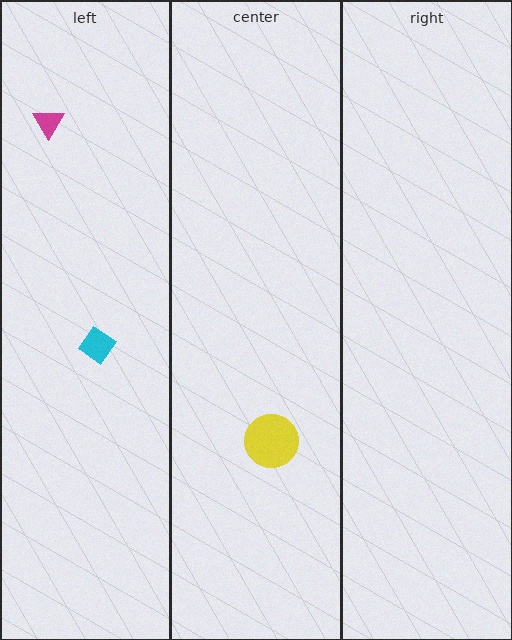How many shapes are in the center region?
1.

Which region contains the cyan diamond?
The left region.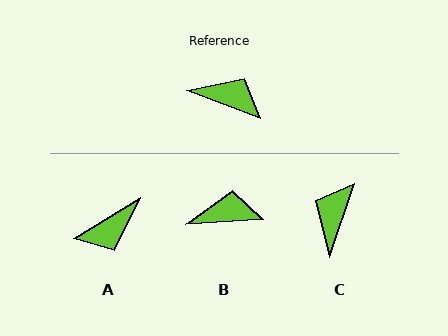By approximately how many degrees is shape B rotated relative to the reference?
Approximately 25 degrees counter-clockwise.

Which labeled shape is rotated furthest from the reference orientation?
A, about 127 degrees away.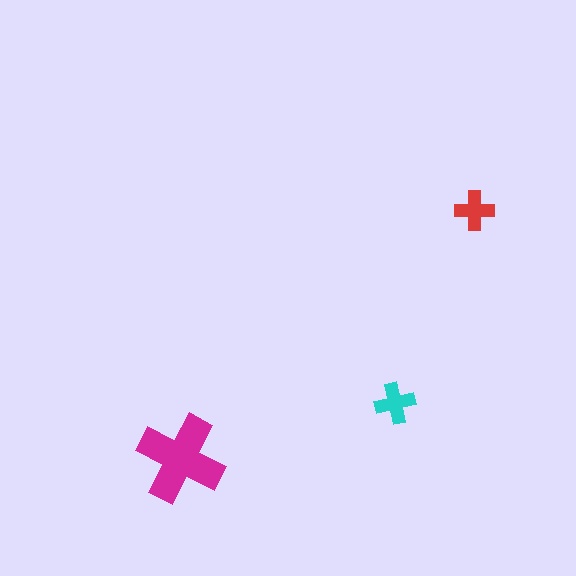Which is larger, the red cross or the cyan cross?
The cyan one.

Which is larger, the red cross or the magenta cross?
The magenta one.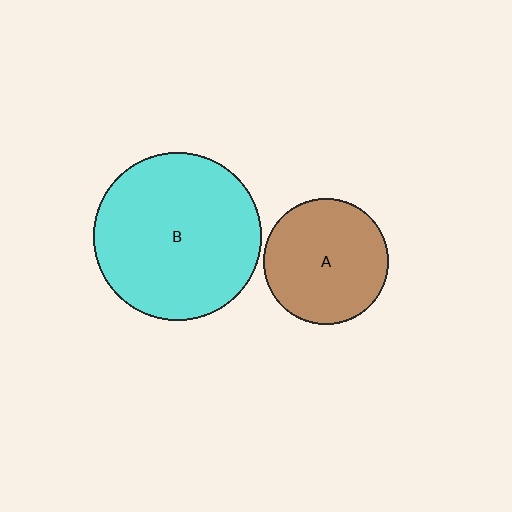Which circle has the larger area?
Circle B (cyan).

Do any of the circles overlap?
No, none of the circles overlap.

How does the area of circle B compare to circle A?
Approximately 1.8 times.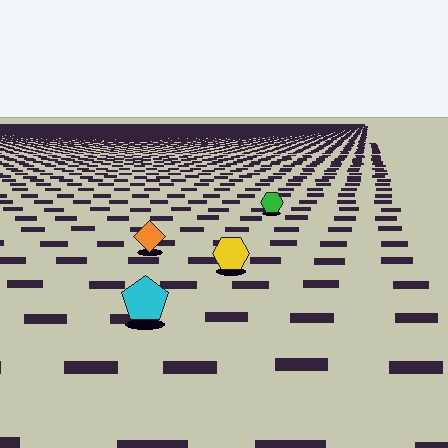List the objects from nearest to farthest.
From nearest to farthest: the cyan pentagon, the yellow hexagon, the orange diamond, the green hexagon.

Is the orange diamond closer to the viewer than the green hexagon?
Yes. The orange diamond is closer — you can tell from the texture gradient: the ground texture is coarser near it.